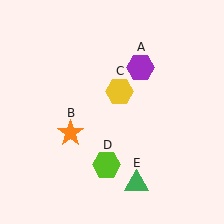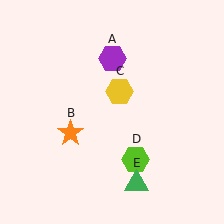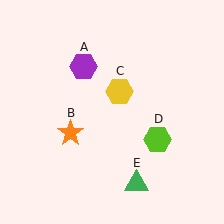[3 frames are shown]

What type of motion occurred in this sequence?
The purple hexagon (object A), lime hexagon (object D) rotated counterclockwise around the center of the scene.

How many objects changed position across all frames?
2 objects changed position: purple hexagon (object A), lime hexagon (object D).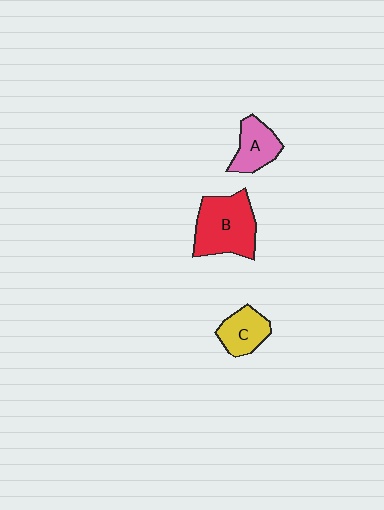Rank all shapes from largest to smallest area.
From largest to smallest: B (red), A (pink), C (yellow).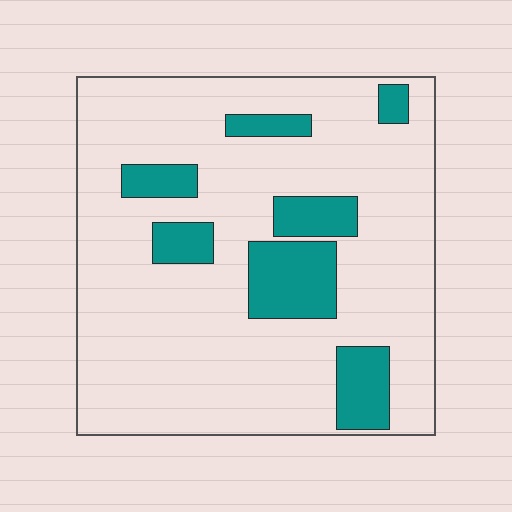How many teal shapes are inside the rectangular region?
7.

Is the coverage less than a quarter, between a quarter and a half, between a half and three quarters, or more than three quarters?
Less than a quarter.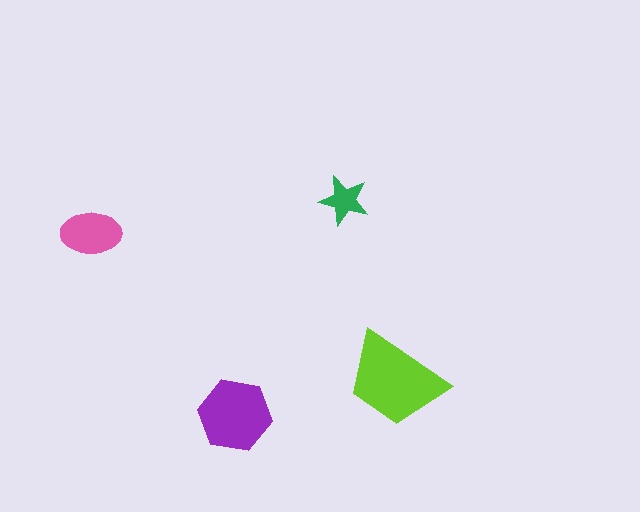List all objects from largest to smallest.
The lime trapezoid, the purple hexagon, the pink ellipse, the green star.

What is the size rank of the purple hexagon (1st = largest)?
2nd.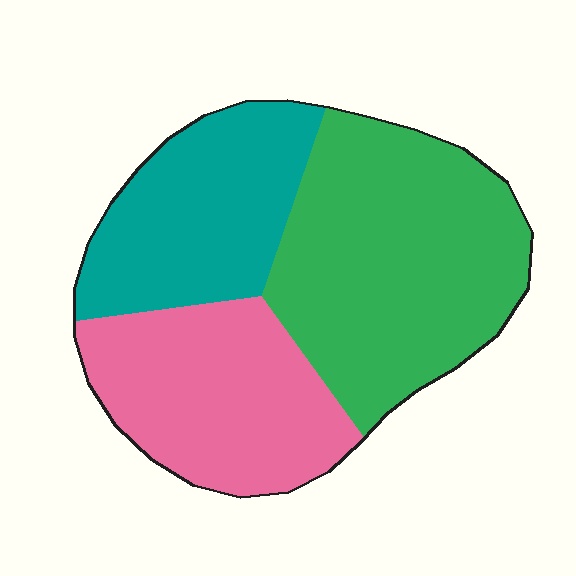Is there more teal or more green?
Green.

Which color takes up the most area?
Green, at roughly 45%.